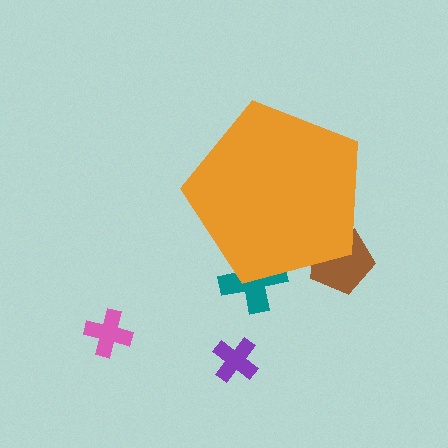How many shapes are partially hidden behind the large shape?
2 shapes are partially hidden.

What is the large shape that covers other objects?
An orange pentagon.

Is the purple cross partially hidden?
No, the purple cross is fully visible.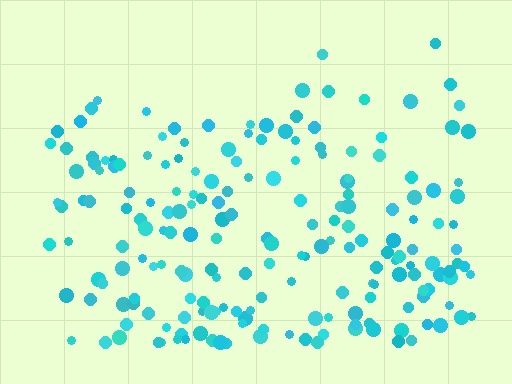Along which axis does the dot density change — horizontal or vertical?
Vertical.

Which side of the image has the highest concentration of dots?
The bottom.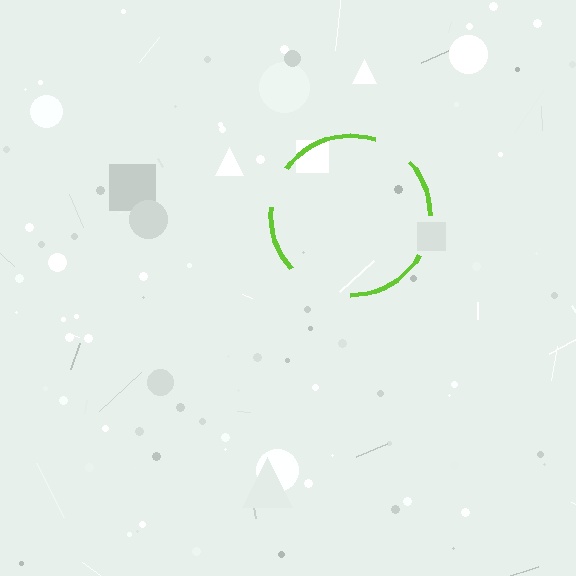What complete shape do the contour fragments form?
The contour fragments form a circle.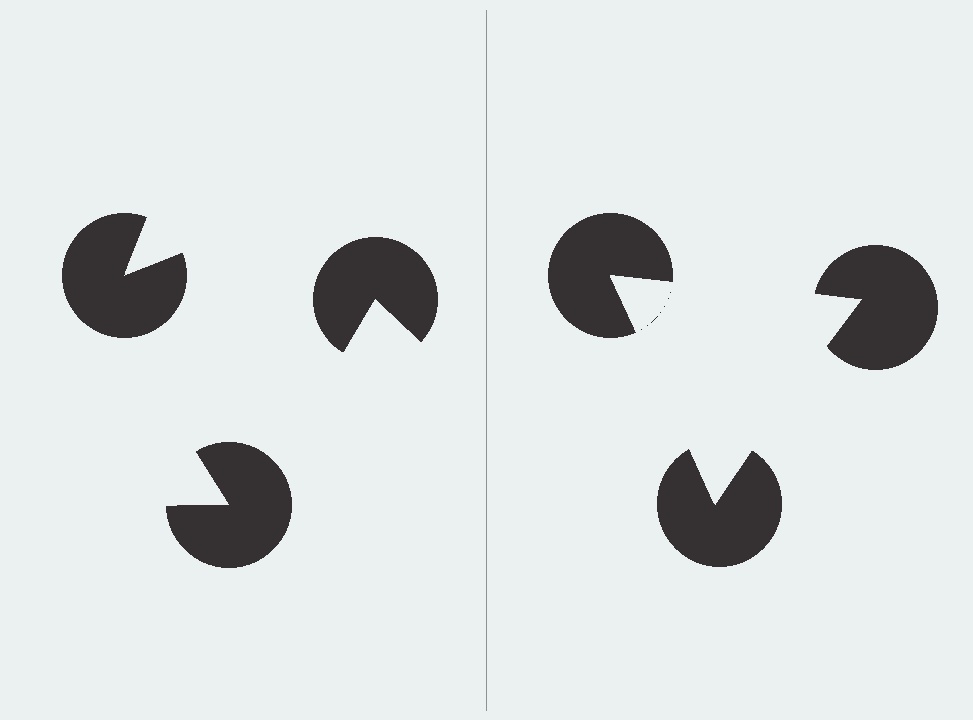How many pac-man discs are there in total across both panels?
6 — 3 on each side.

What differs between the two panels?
The pac-man discs are positioned identically on both sides; only the wedge orientations differ. On the right they align to a triangle; on the left they are misaligned.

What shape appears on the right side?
An illusory triangle.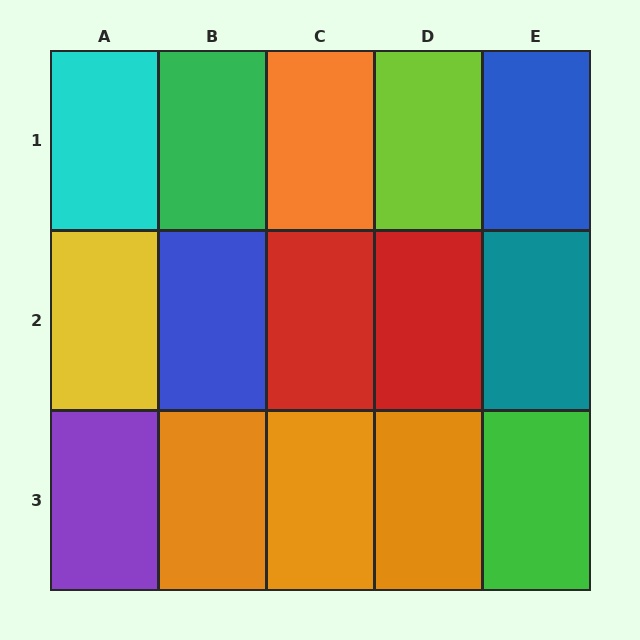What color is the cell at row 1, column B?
Green.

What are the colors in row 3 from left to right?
Purple, orange, orange, orange, green.